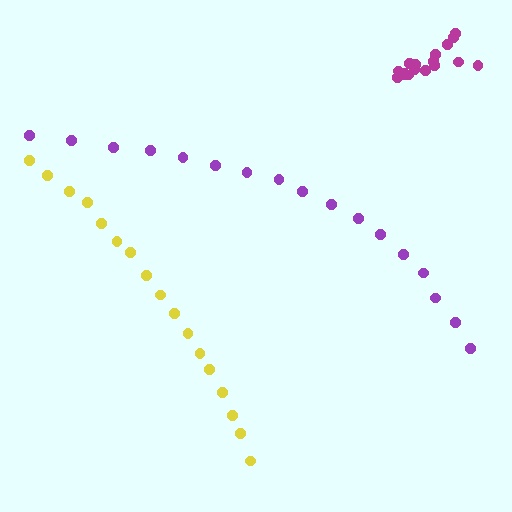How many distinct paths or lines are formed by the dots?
There are 3 distinct paths.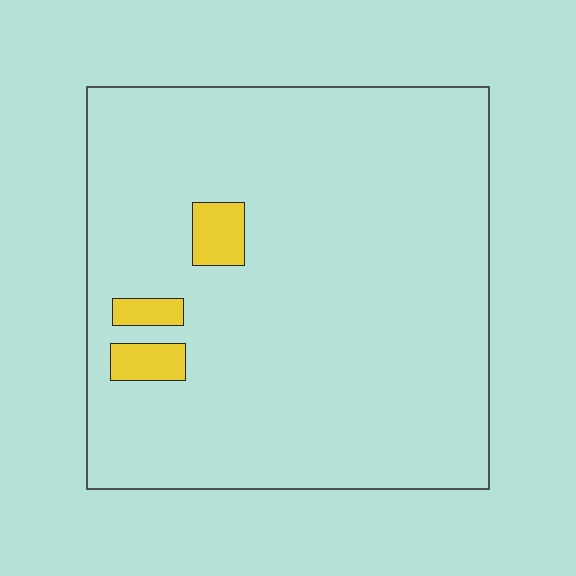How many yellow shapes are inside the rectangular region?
3.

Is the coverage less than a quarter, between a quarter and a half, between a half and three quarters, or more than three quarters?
Less than a quarter.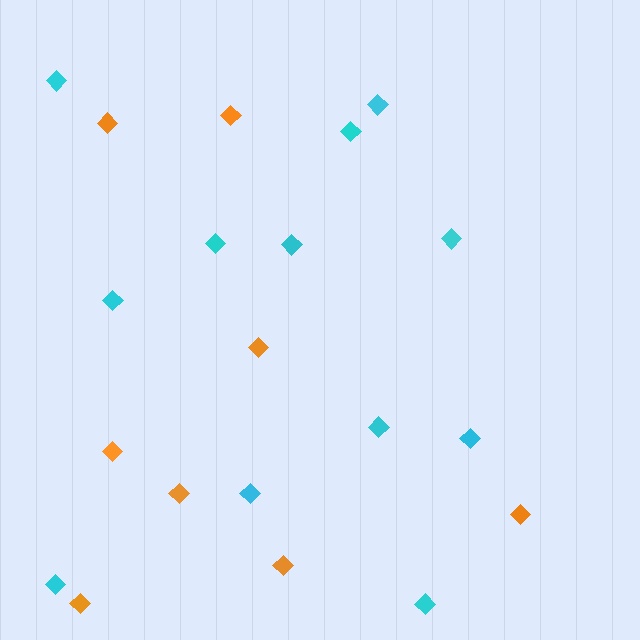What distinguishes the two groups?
There are 2 groups: one group of cyan diamonds (12) and one group of orange diamonds (8).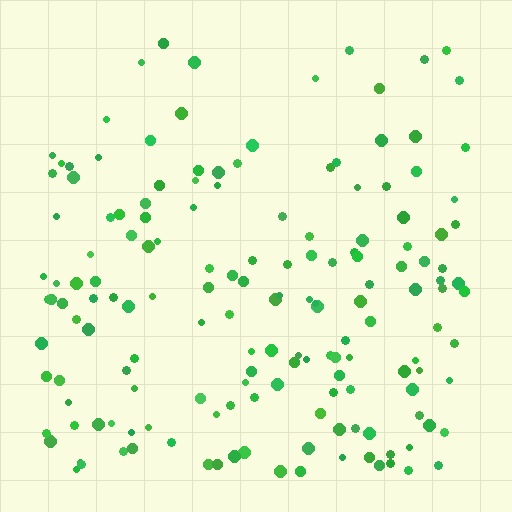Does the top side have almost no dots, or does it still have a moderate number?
Still a moderate number, just noticeably fewer than the bottom.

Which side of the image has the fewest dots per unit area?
The top.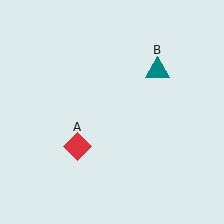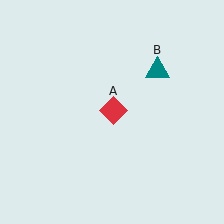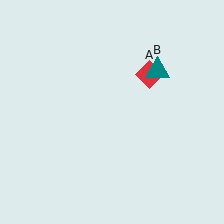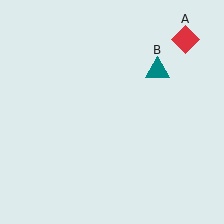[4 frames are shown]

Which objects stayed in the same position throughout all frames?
Teal triangle (object B) remained stationary.